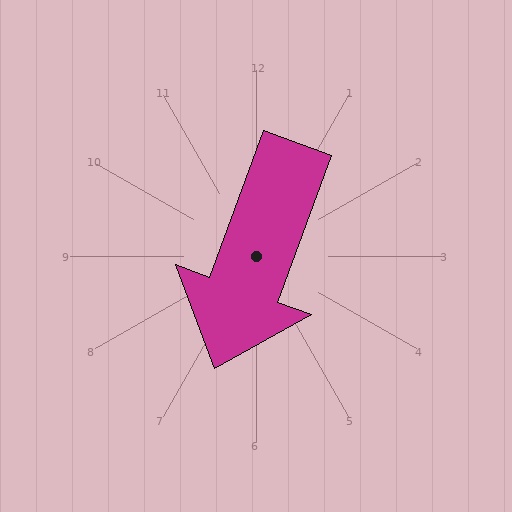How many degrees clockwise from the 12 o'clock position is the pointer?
Approximately 200 degrees.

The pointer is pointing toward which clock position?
Roughly 7 o'clock.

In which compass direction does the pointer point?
South.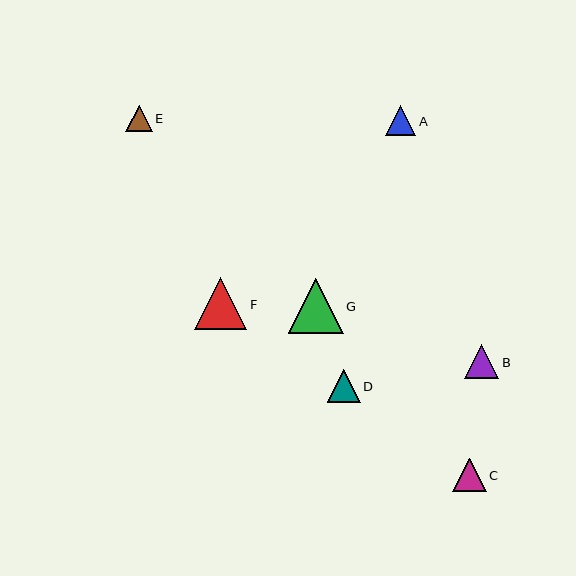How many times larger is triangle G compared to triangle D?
Triangle G is approximately 1.7 times the size of triangle D.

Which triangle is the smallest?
Triangle E is the smallest with a size of approximately 26 pixels.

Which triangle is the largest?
Triangle G is the largest with a size of approximately 55 pixels.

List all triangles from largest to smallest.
From largest to smallest: G, F, B, C, D, A, E.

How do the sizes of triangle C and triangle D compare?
Triangle C and triangle D are approximately the same size.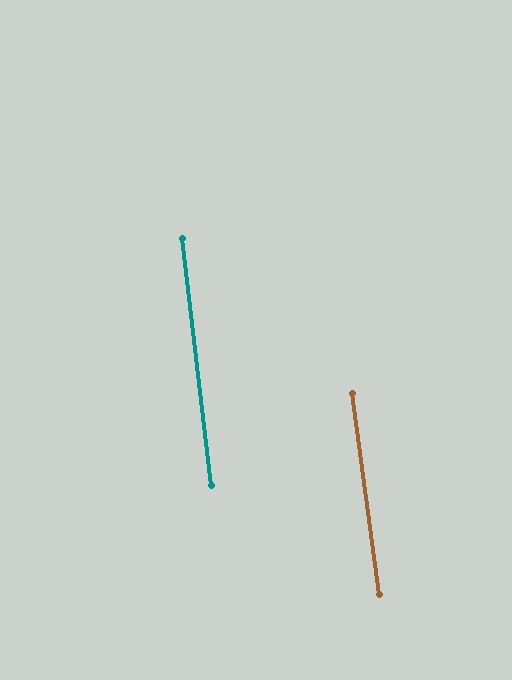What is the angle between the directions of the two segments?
Approximately 1 degree.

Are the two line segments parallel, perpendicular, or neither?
Parallel — their directions differ by only 1.0°.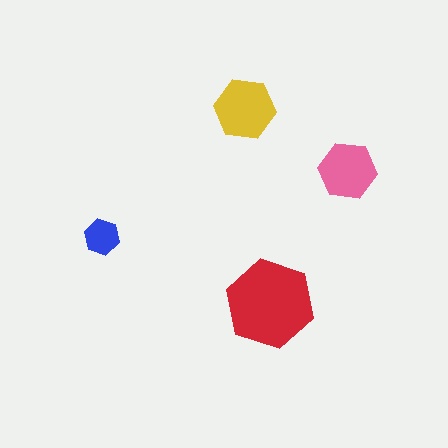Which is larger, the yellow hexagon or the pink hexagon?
The yellow one.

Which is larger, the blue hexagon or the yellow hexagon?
The yellow one.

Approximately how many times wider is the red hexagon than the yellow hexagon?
About 1.5 times wider.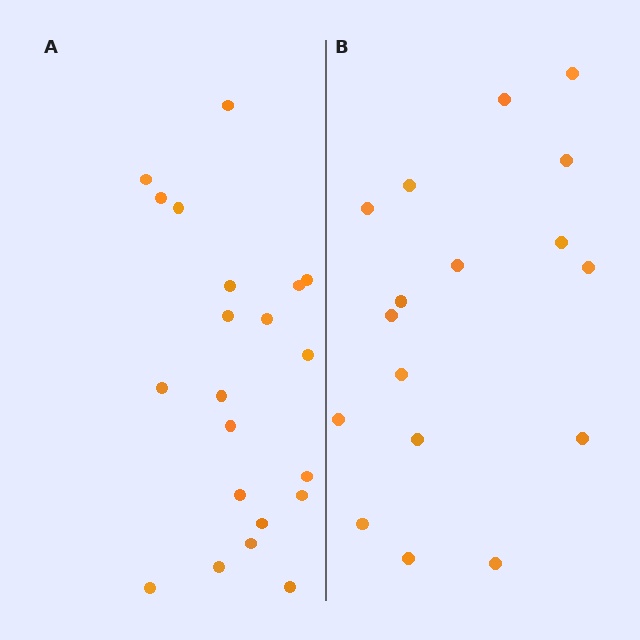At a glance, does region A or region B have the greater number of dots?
Region A (the left region) has more dots.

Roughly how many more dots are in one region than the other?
Region A has about 4 more dots than region B.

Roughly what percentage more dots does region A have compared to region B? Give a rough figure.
About 25% more.